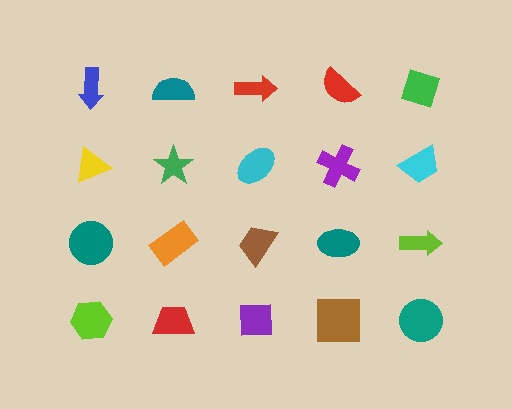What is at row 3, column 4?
A teal ellipse.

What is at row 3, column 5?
A lime arrow.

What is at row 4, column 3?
A purple square.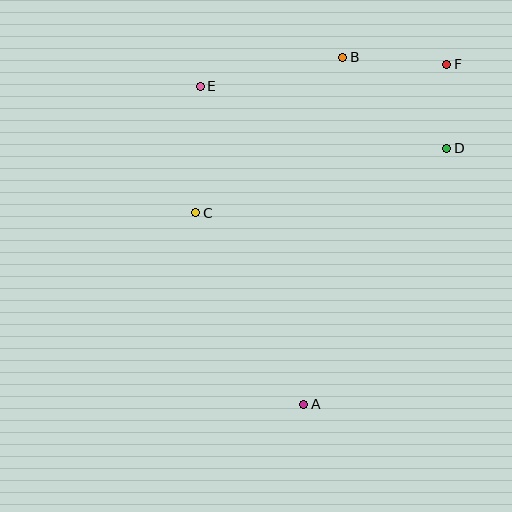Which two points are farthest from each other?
Points A and F are farthest from each other.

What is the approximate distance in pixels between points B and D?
The distance between B and D is approximately 138 pixels.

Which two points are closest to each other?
Points D and F are closest to each other.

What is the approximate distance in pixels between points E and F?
The distance between E and F is approximately 247 pixels.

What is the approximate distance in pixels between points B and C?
The distance between B and C is approximately 214 pixels.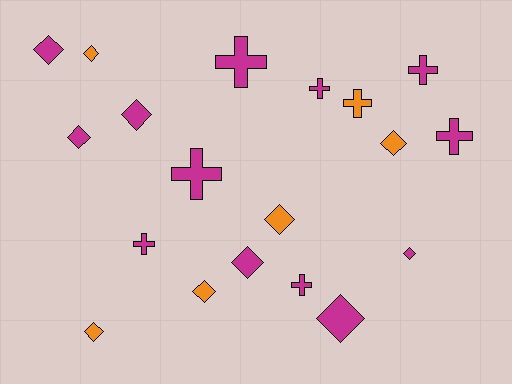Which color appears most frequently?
Magenta, with 13 objects.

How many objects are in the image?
There are 19 objects.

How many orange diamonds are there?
There are 5 orange diamonds.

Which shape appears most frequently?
Diamond, with 11 objects.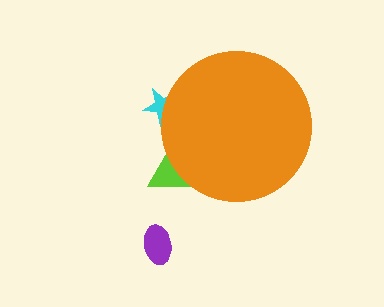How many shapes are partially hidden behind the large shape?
2 shapes are partially hidden.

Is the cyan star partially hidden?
Yes, the cyan star is partially hidden behind the orange circle.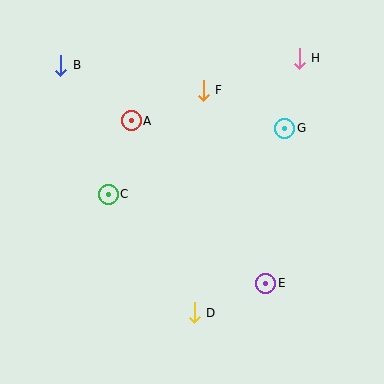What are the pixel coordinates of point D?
Point D is at (194, 313).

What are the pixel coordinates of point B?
Point B is at (61, 65).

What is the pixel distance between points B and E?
The distance between B and E is 299 pixels.